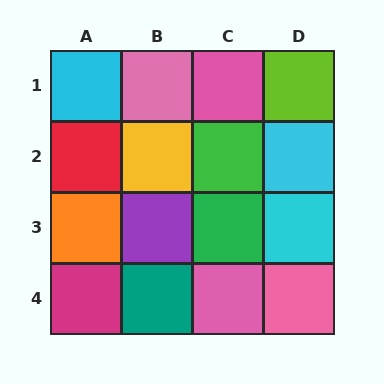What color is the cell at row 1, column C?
Pink.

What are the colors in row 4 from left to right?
Magenta, teal, pink, pink.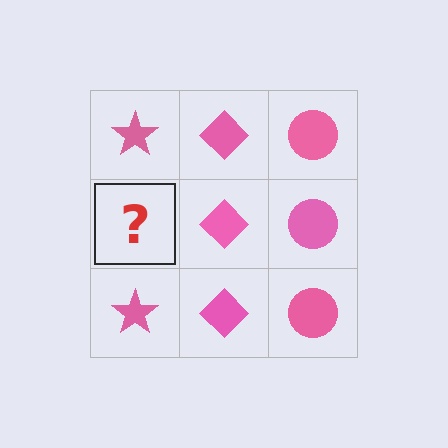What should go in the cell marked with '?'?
The missing cell should contain a pink star.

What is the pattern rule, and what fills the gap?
The rule is that each column has a consistent shape. The gap should be filled with a pink star.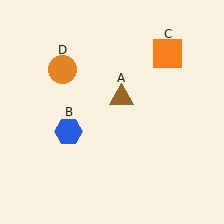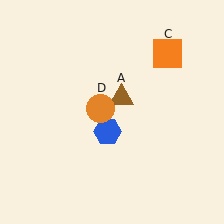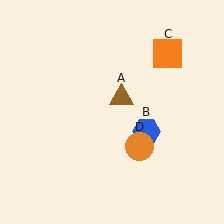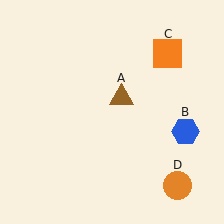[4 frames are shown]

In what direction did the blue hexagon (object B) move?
The blue hexagon (object B) moved right.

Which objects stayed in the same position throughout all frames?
Brown triangle (object A) and orange square (object C) remained stationary.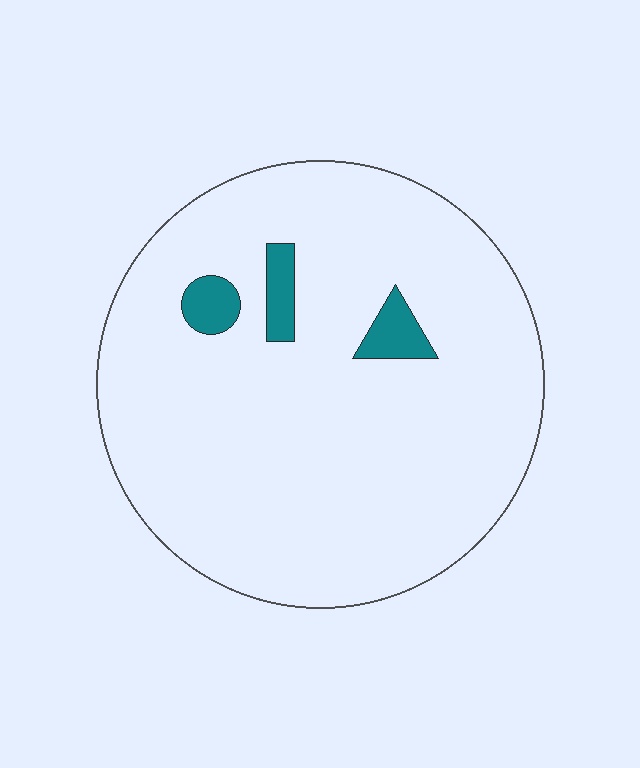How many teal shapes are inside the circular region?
3.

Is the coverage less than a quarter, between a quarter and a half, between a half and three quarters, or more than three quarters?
Less than a quarter.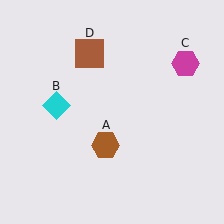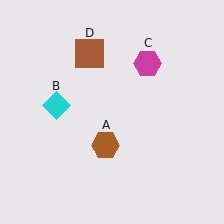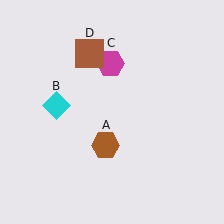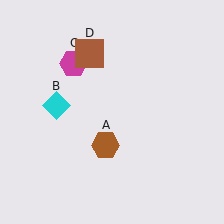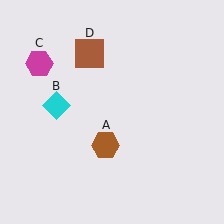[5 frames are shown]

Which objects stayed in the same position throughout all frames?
Brown hexagon (object A) and cyan diamond (object B) and brown square (object D) remained stationary.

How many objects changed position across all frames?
1 object changed position: magenta hexagon (object C).